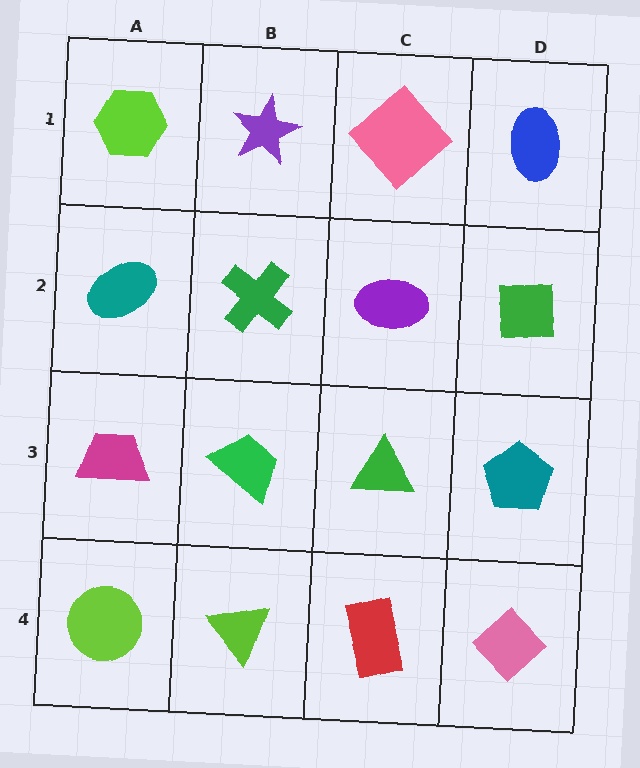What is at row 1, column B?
A purple star.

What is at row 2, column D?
A green square.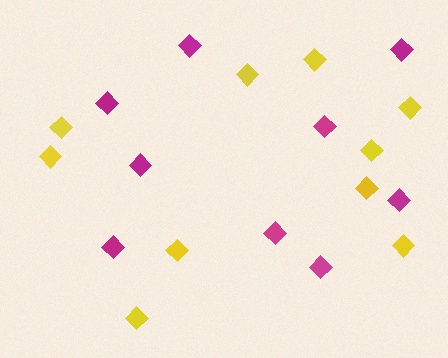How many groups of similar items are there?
There are 2 groups: one group of magenta diamonds (9) and one group of yellow diamonds (10).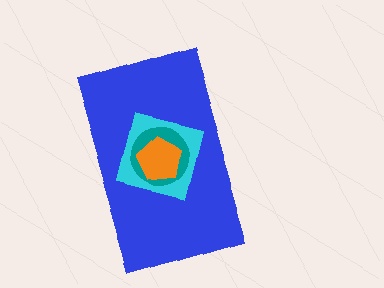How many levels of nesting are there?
4.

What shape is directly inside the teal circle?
The orange pentagon.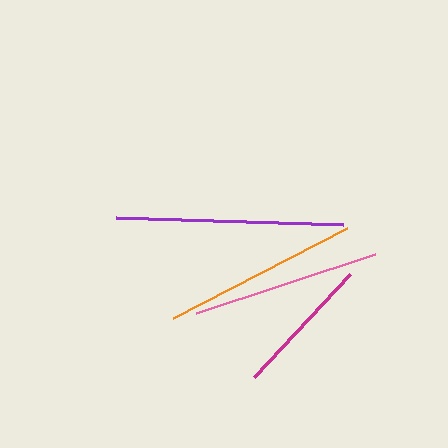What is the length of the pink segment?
The pink segment is approximately 189 pixels long.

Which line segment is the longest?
The purple line is the longest at approximately 227 pixels.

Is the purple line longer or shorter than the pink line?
The purple line is longer than the pink line.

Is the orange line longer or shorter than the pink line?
The orange line is longer than the pink line.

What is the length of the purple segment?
The purple segment is approximately 227 pixels long.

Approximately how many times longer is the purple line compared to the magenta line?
The purple line is approximately 1.6 times the length of the magenta line.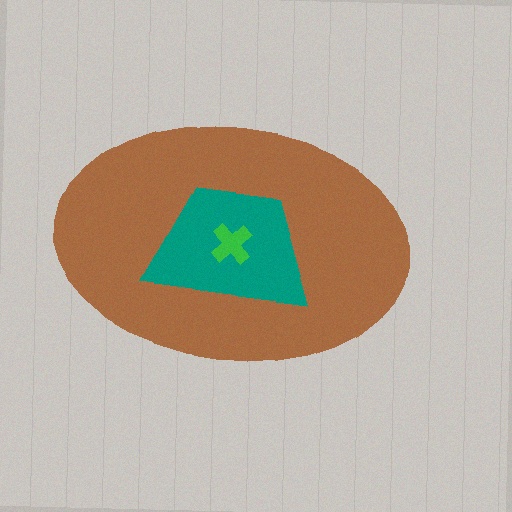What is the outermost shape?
The brown ellipse.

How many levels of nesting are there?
3.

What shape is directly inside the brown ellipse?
The teal trapezoid.